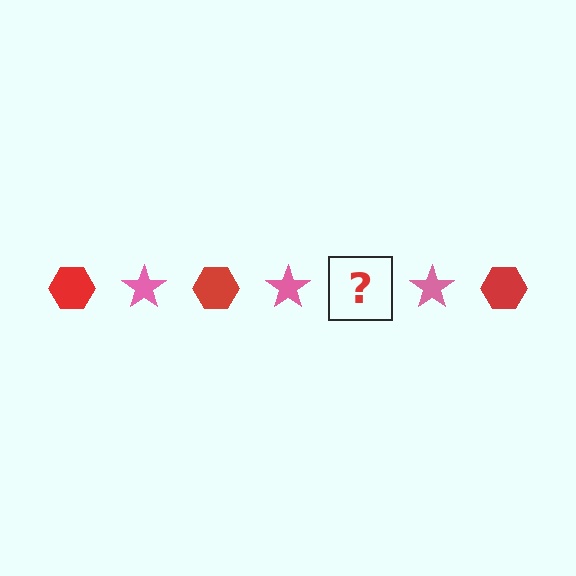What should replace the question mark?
The question mark should be replaced with a red hexagon.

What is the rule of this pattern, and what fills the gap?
The rule is that the pattern alternates between red hexagon and pink star. The gap should be filled with a red hexagon.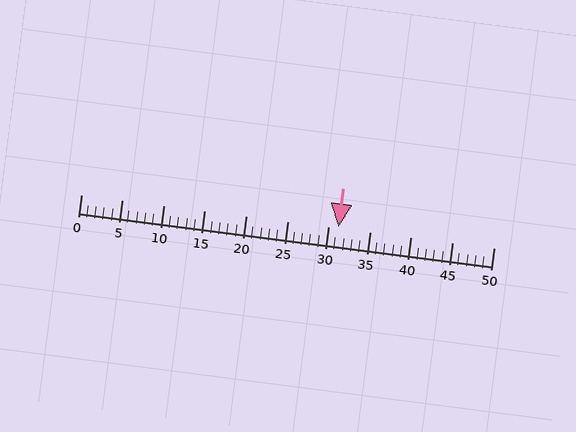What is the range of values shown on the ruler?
The ruler shows values from 0 to 50.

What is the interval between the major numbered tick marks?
The major tick marks are spaced 5 units apart.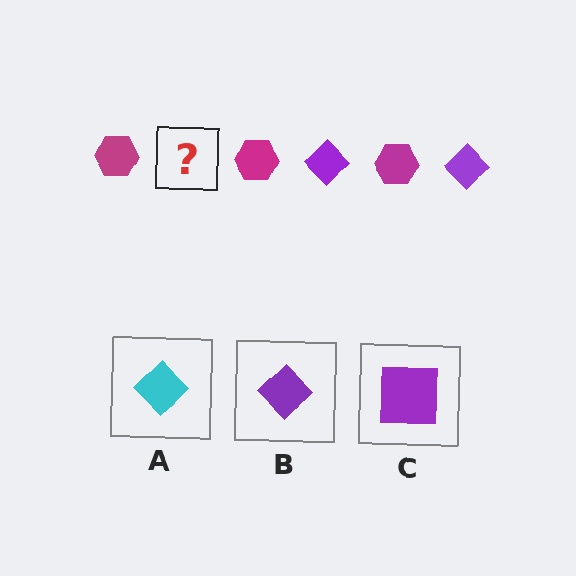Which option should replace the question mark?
Option B.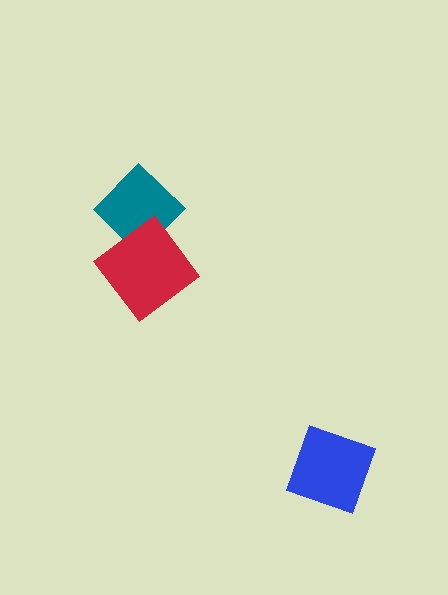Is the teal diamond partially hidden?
Yes, it is partially covered by another shape.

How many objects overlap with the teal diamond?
1 object overlaps with the teal diamond.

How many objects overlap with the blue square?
0 objects overlap with the blue square.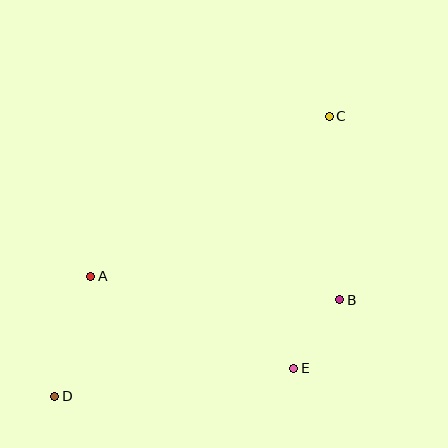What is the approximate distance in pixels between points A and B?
The distance between A and B is approximately 250 pixels.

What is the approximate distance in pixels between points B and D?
The distance between B and D is approximately 301 pixels.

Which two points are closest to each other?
Points B and E are closest to each other.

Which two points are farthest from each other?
Points C and D are farthest from each other.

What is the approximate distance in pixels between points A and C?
The distance between A and C is approximately 287 pixels.